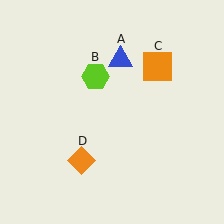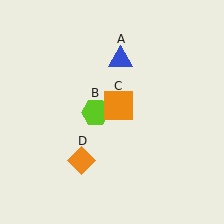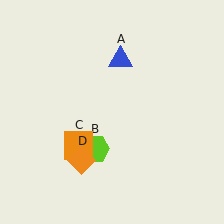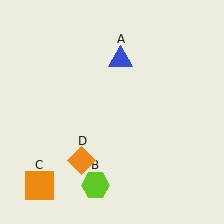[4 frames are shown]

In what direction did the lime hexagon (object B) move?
The lime hexagon (object B) moved down.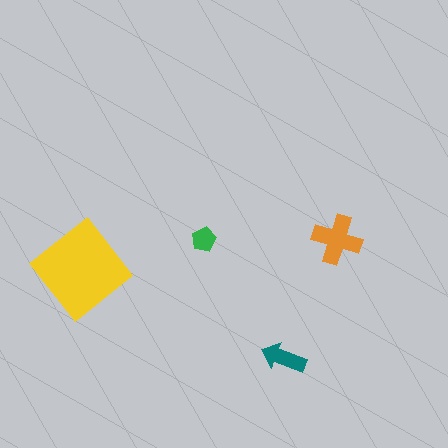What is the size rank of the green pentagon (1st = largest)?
4th.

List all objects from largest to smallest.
The yellow diamond, the orange cross, the teal arrow, the green pentagon.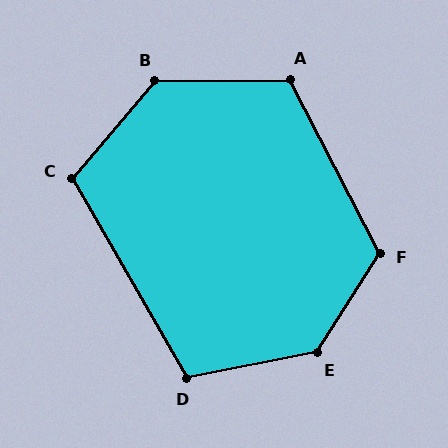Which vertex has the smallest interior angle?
D, at approximately 109 degrees.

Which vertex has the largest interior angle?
E, at approximately 134 degrees.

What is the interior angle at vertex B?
Approximately 131 degrees (obtuse).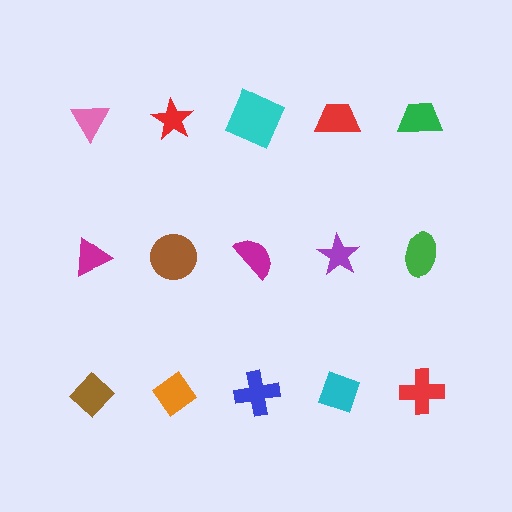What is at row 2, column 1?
A magenta triangle.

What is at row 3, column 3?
A blue cross.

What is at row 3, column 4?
A cyan diamond.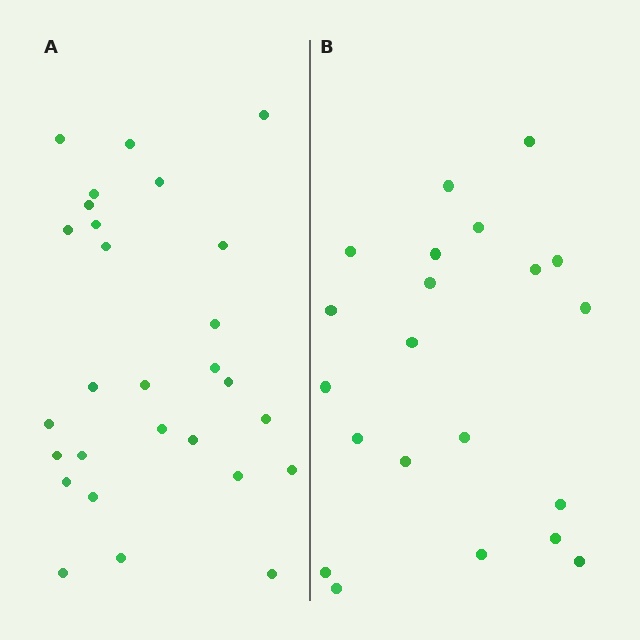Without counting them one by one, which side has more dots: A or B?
Region A (the left region) has more dots.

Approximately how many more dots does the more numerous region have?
Region A has roughly 8 or so more dots than region B.